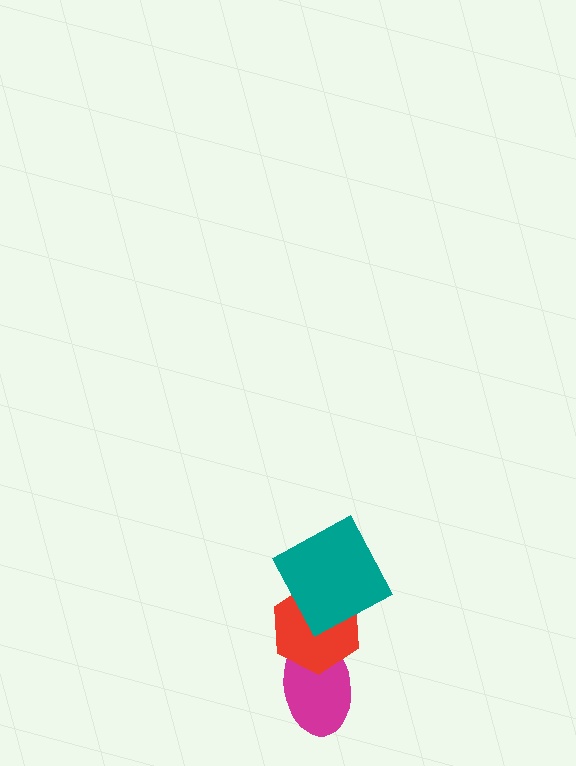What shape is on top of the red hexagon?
The teal square is on top of the red hexagon.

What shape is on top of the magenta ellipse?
The red hexagon is on top of the magenta ellipse.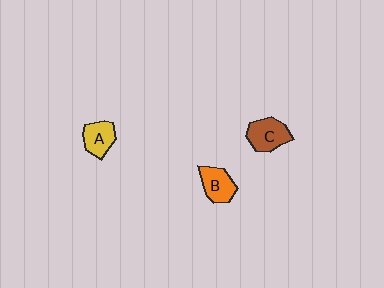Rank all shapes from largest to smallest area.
From largest to smallest: C (brown), B (orange), A (yellow).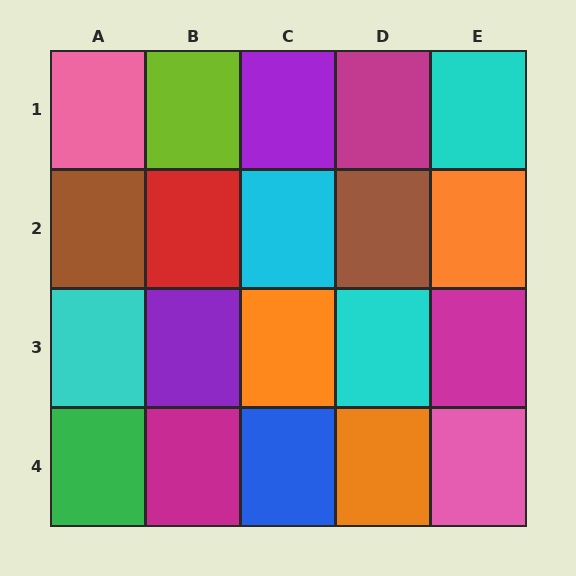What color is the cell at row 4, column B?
Magenta.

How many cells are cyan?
4 cells are cyan.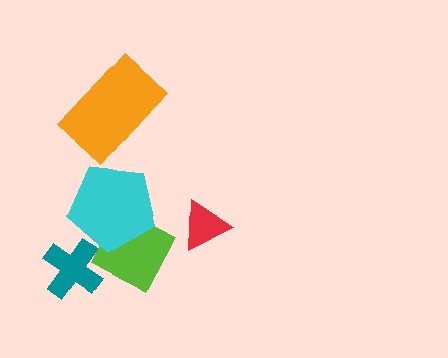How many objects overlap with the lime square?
1 object overlaps with the lime square.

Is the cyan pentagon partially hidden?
No, no other shape covers it.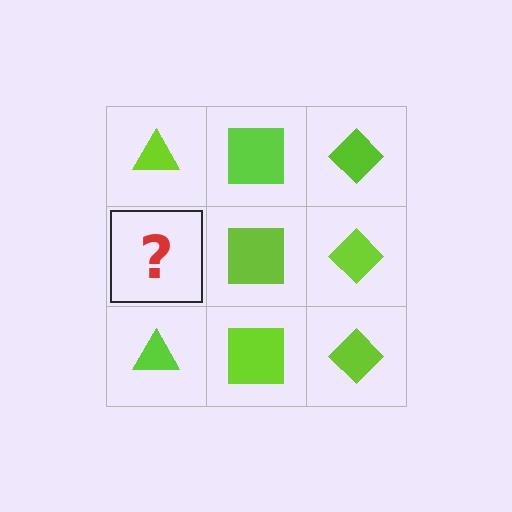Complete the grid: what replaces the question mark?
The question mark should be replaced with a lime triangle.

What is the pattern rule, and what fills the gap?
The rule is that each column has a consistent shape. The gap should be filled with a lime triangle.